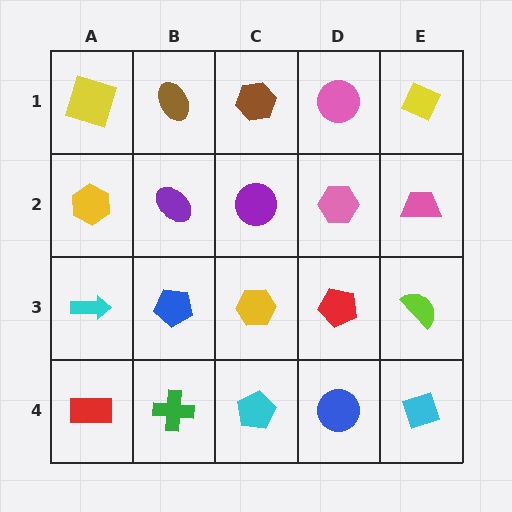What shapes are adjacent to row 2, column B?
A brown ellipse (row 1, column B), a blue pentagon (row 3, column B), a yellow hexagon (row 2, column A), a purple circle (row 2, column C).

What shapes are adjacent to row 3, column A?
A yellow hexagon (row 2, column A), a red rectangle (row 4, column A), a blue pentagon (row 3, column B).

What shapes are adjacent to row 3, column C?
A purple circle (row 2, column C), a cyan pentagon (row 4, column C), a blue pentagon (row 3, column B), a red pentagon (row 3, column D).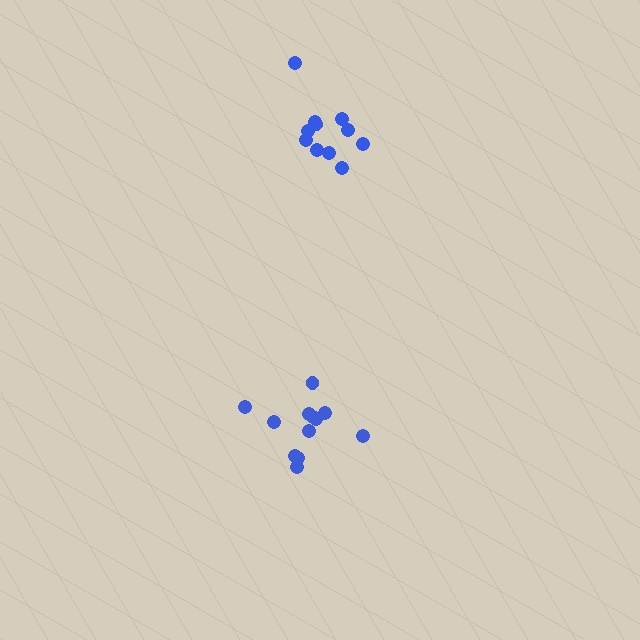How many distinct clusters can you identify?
There are 2 distinct clusters.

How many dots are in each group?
Group 1: 12 dots, Group 2: 11 dots (23 total).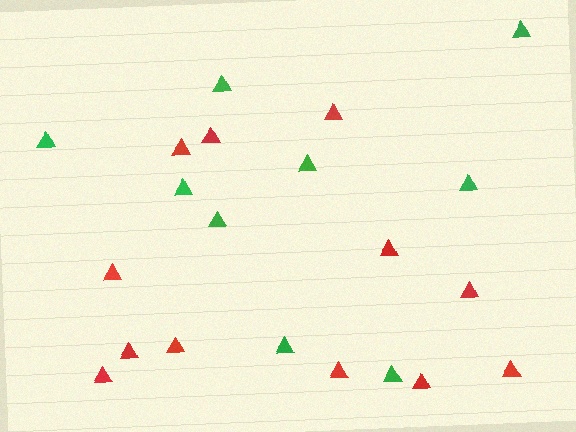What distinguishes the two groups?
There are 2 groups: one group of red triangles (12) and one group of green triangles (9).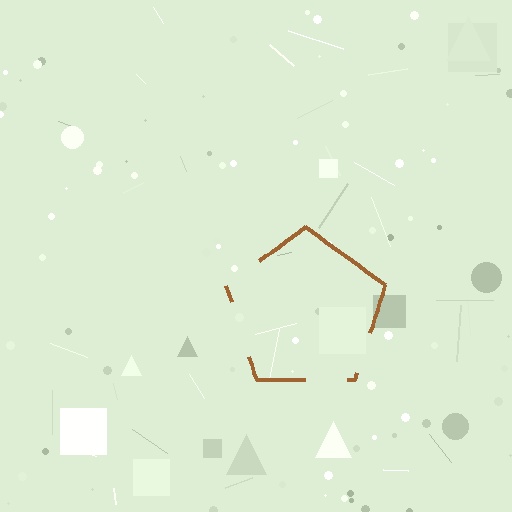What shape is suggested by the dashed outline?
The dashed outline suggests a pentagon.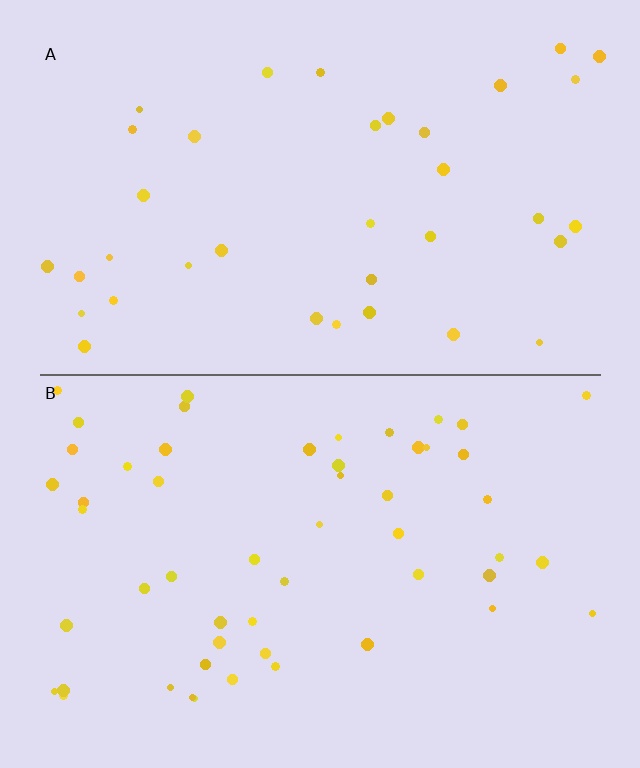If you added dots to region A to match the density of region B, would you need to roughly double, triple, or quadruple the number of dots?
Approximately double.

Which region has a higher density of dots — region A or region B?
B (the bottom).